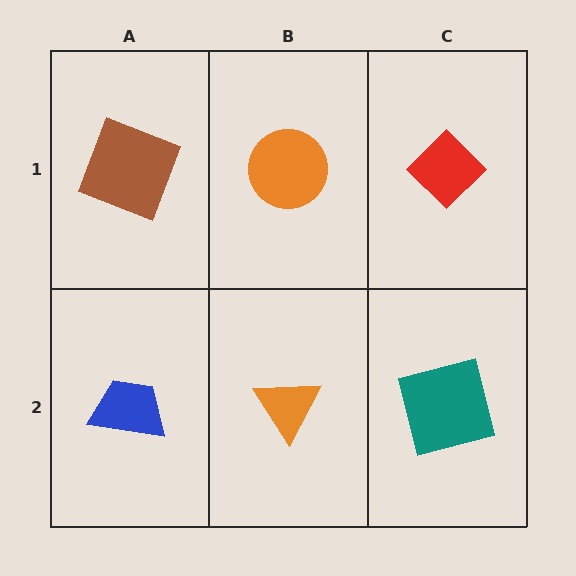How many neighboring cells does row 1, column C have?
2.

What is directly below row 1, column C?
A teal square.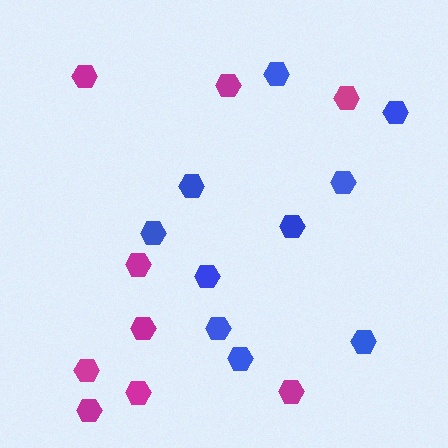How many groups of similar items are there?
There are 2 groups: one group of magenta hexagons (9) and one group of blue hexagons (10).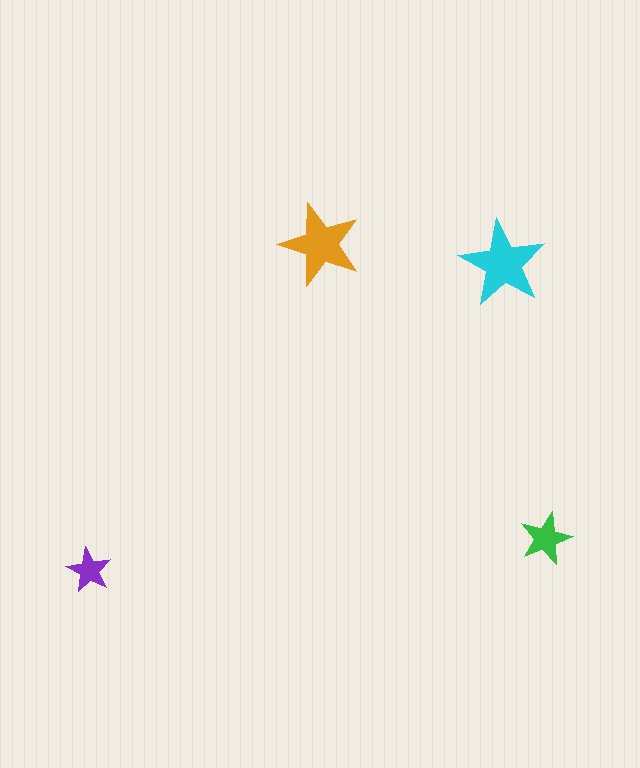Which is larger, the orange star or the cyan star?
The cyan one.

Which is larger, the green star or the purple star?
The green one.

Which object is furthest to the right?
The green star is rightmost.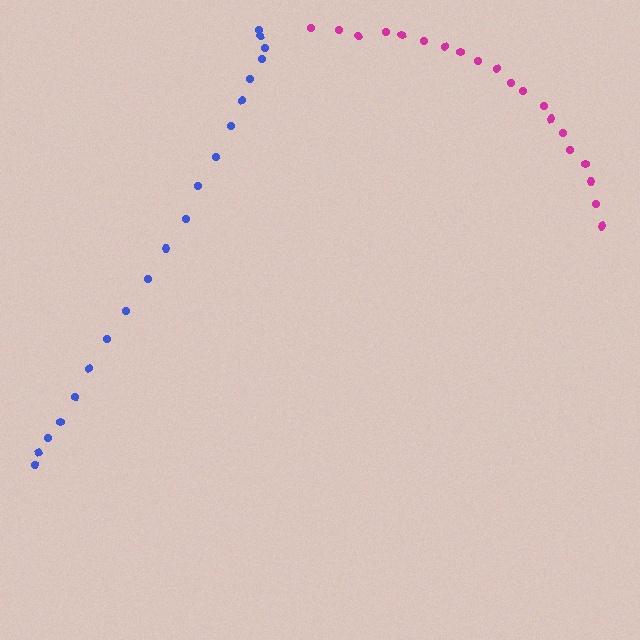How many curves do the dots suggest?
There are 2 distinct paths.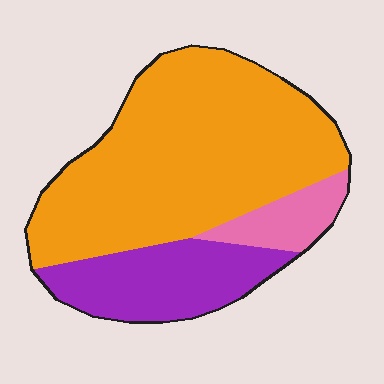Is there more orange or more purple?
Orange.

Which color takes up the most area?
Orange, at roughly 65%.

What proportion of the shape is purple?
Purple covers 23% of the shape.